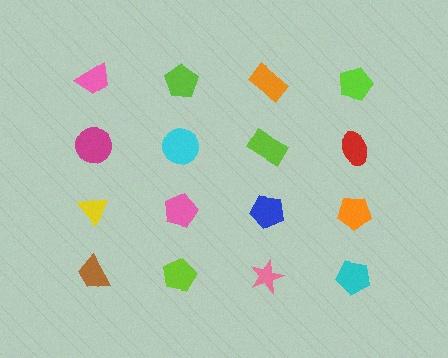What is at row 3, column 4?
An orange pentagon.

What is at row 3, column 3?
A blue pentagon.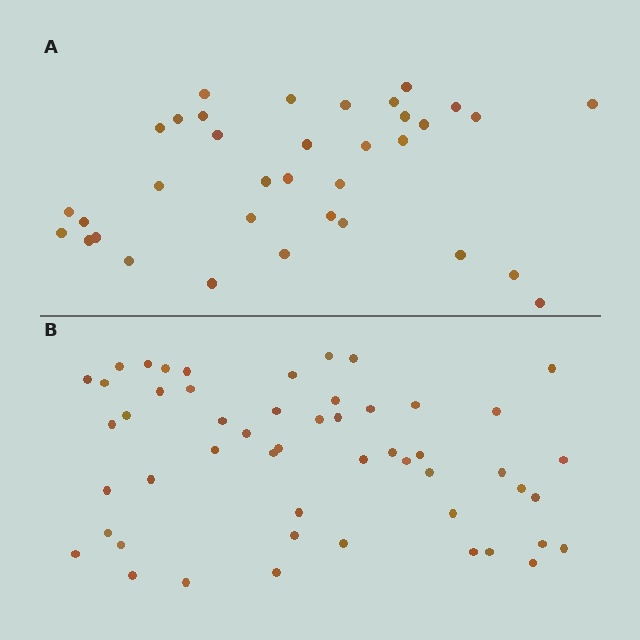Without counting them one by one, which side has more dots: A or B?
Region B (the bottom region) has more dots.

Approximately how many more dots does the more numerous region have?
Region B has approximately 15 more dots than region A.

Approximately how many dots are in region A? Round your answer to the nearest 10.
About 40 dots. (The exact count is 35, which rounds to 40.)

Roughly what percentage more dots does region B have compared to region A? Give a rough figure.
About 50% more.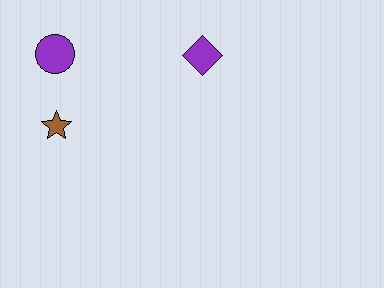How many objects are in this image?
There are 3 objects.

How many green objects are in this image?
There are no green objects.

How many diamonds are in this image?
There is 1 diamond.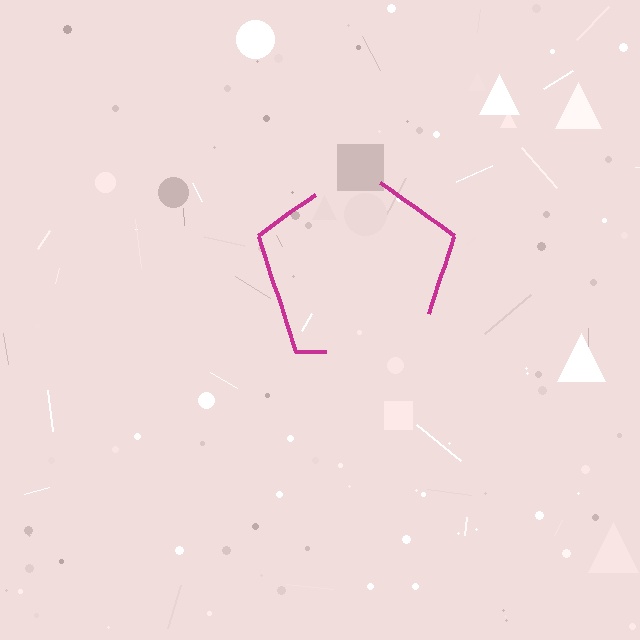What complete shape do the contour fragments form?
The contour fragments form a pentagon.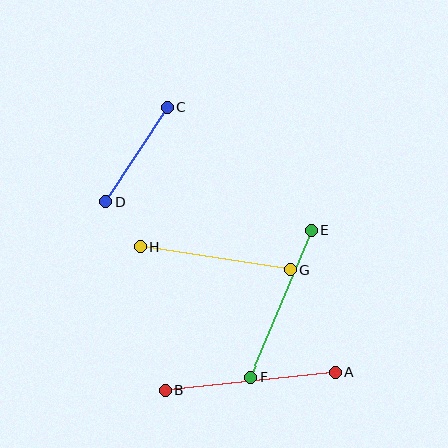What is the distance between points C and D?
The distance is approximately 112 pixels.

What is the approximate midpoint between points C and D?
The midpoint is at approximately (136, 155) pixels.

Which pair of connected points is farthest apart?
Points A and B are farthest apart.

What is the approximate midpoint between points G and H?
The midpoint is at approximately (215, 258) pixels.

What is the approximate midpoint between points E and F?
The midpoint is at approximately (281, 304) pixels.